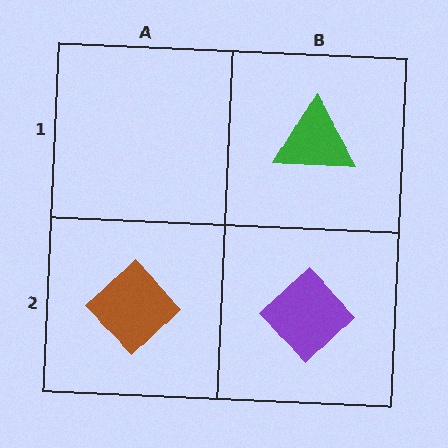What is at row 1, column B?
A green triangle.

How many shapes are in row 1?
1 shape.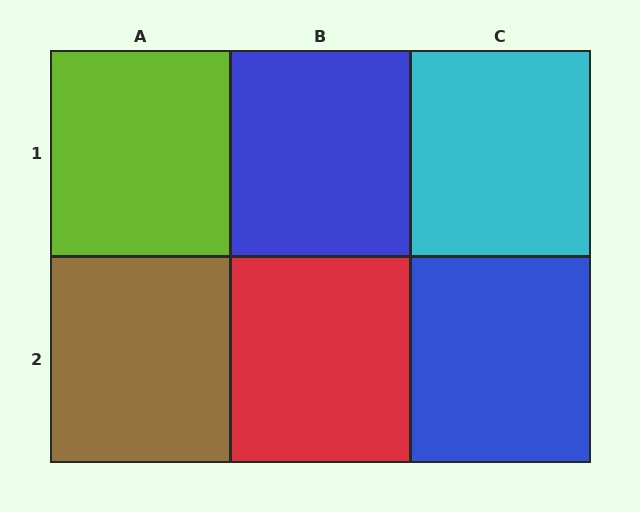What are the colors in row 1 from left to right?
Lime, blue, cyan.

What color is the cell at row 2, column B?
Red.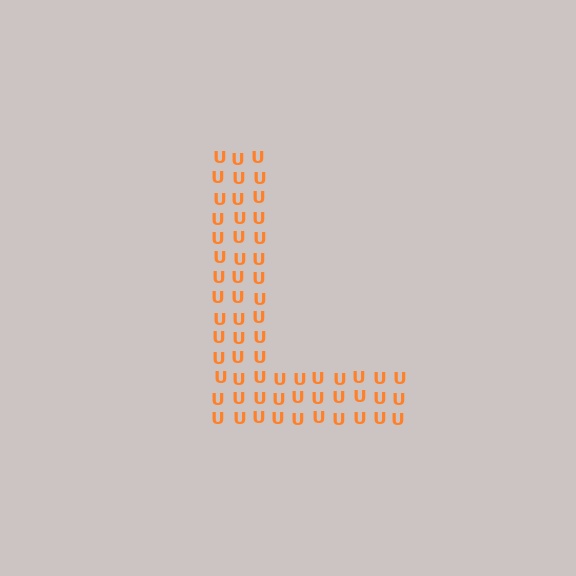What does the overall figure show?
The overall figure shows the letter L.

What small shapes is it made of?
It is made of small letter U's.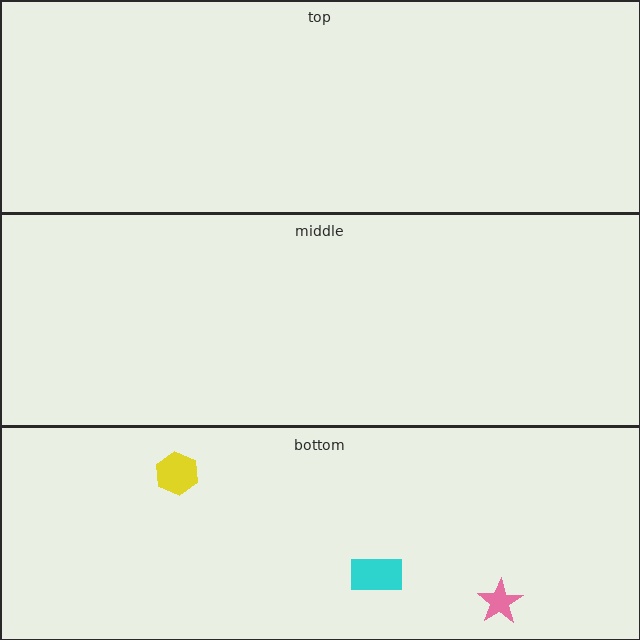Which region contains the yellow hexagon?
The bottom region.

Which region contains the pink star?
The bottom region.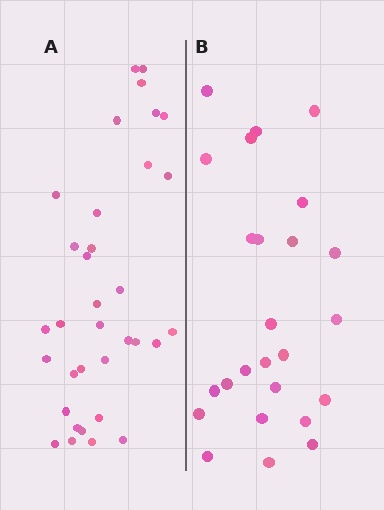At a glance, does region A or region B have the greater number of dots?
Region A (the left region) has more dots.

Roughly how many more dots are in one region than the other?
Region A has roughly 8 or so more dots than region B.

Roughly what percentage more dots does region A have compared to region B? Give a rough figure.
About 35% more.